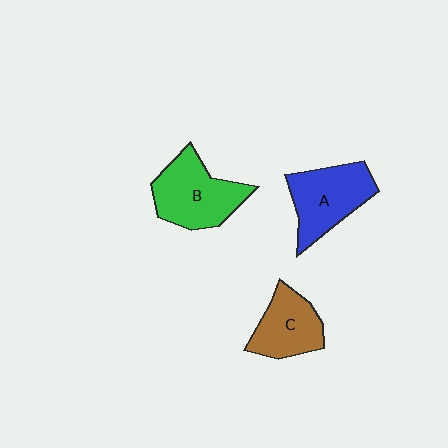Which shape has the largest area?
Shape B (green).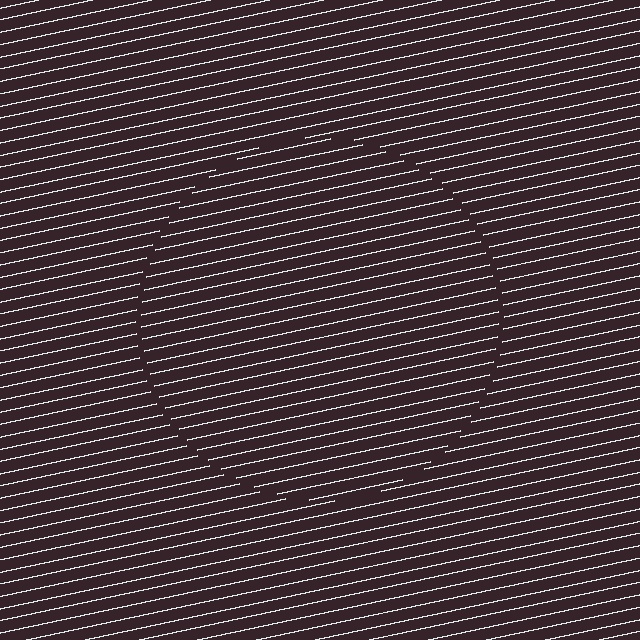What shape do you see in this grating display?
An illusory circle. The interior of the shape contains the same grating, shifted by half a period — the contour is defined by the phase discontinuity where line-ends from the inner and outer gratings abut.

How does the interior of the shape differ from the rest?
The interior of the shape contains the same grating, shifted by half a period — the contour is defined by the phase discontinuity where line-ends from the inner and outer gratings abut.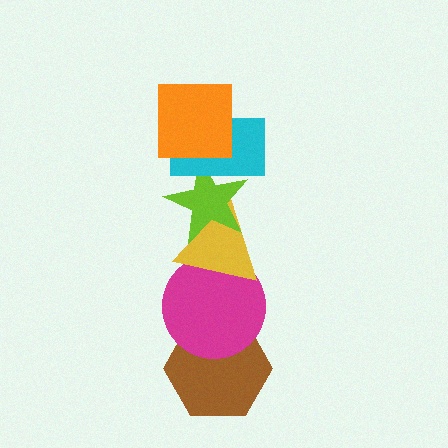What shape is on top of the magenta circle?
The yellow triangle is on top of the magenta circle.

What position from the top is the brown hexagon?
The brown hexagon is 6th from the top.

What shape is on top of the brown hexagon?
The magenta circle is on top of the brown hexagon.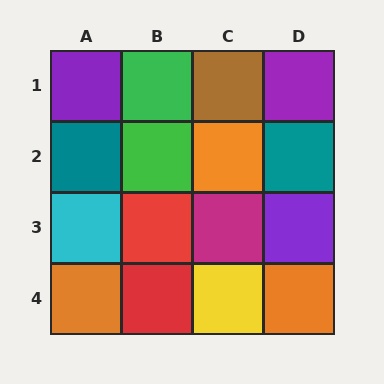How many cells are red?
2 cells are red.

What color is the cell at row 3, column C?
Magenta.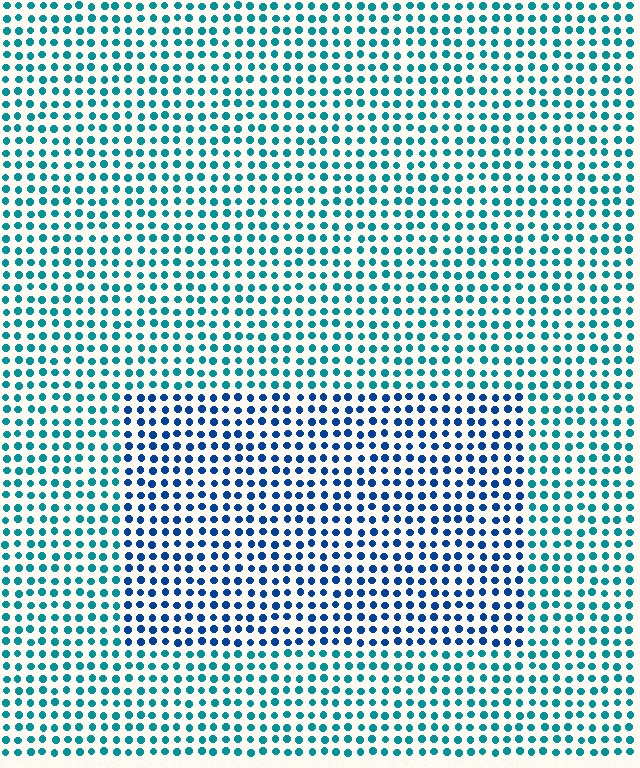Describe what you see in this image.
The image is filled with small teal elements in a uniform arrangement. A rectangle-shaped region is visible where the elements are tinted to a slightly different hue, forming a subtle color boundary.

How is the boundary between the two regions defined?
The boundary is defined purely by a slight shift in hue (about 34 degrees). Spacing, size, and orientation are identical on both sides.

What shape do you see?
I see a rectangle.